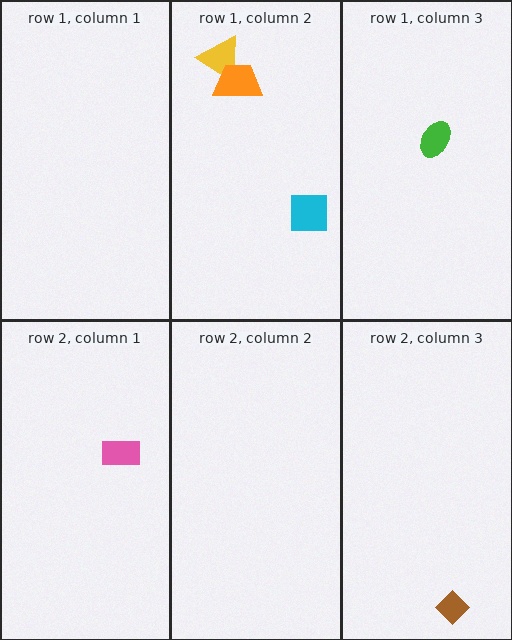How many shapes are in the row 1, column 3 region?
1.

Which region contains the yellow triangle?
The row 1, column 2 region.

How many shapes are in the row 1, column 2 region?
3.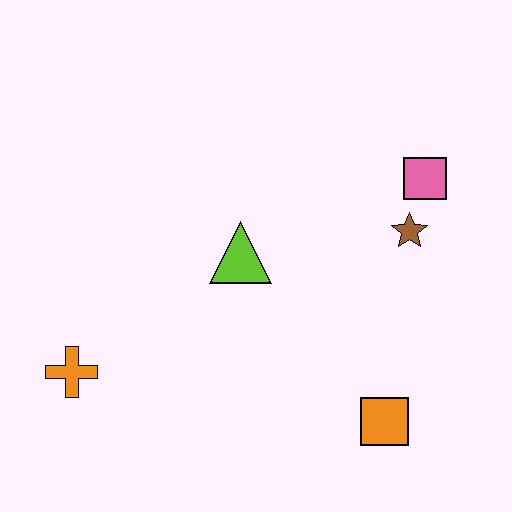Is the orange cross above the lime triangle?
No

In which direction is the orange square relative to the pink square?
The orange square is below the pink square.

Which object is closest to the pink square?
The brown star is closest to the pink square.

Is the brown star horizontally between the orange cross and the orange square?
No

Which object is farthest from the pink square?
The orange cross is farthest from the pink square.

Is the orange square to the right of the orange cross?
Yes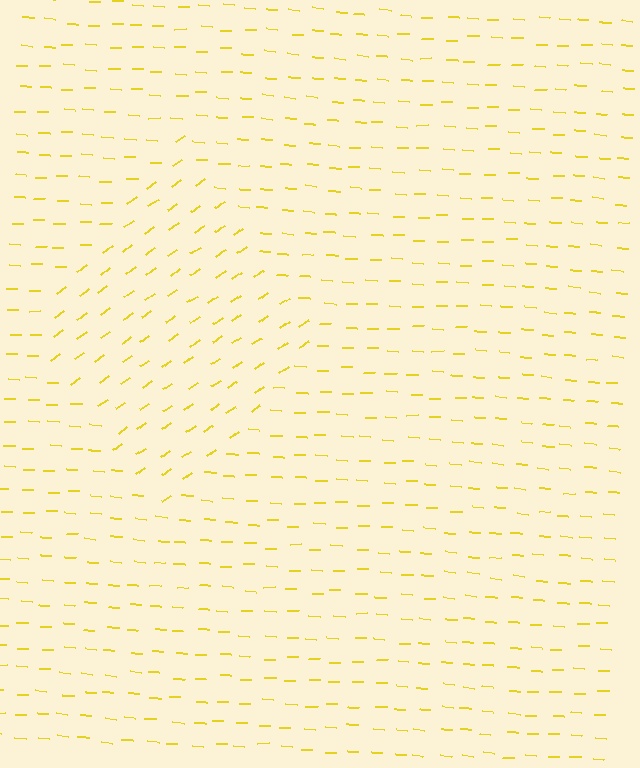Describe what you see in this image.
The image is filled with small yellow line segments. A diamond region in the image has lines oriented differently from the surrounding lines, creating a visible texture boundary.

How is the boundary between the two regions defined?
The boundary is defined purely by a change in line orientation (approximately 38 degrees difference). All lines are the same color and thickness.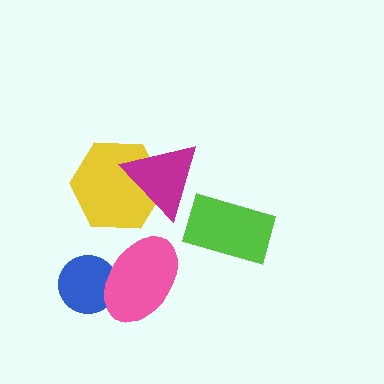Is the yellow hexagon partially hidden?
Yes, it is partially covered by another shape.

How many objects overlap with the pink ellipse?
1 object overlaps with the pink ellipse.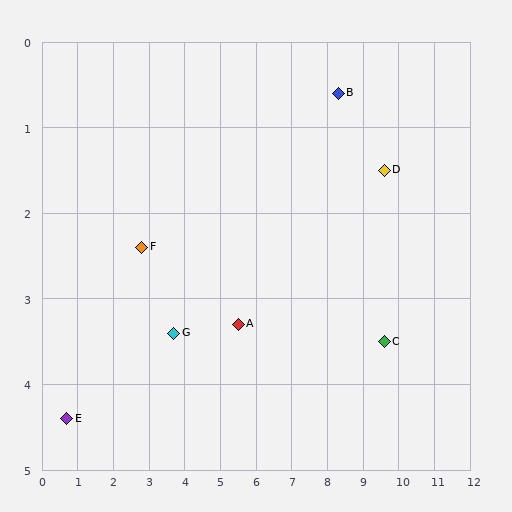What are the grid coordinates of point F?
Point F is at approximately (2.8, 2.4).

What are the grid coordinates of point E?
Point E is at approximately (0.7, 4.4).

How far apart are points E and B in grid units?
Points E and B are about 8.5 grid units apart.